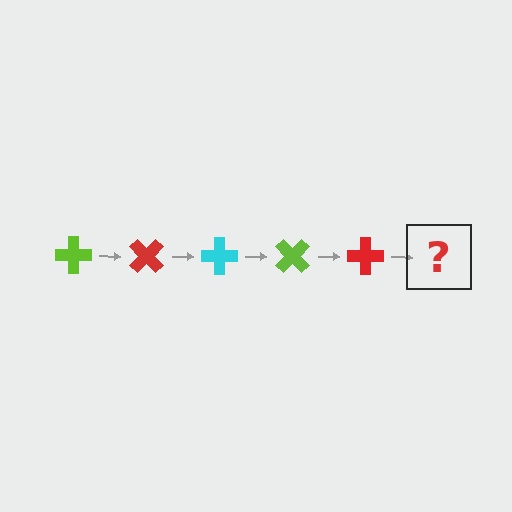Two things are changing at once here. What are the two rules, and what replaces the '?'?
The two rules are that it rotates 45 degrees each step and the color cycles through lime, red, and cyan. The '?' should be a cyan cross, rotated 225 degrees from the start.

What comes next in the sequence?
The next element should be a cyan cross, rotated 225 degrees from the start.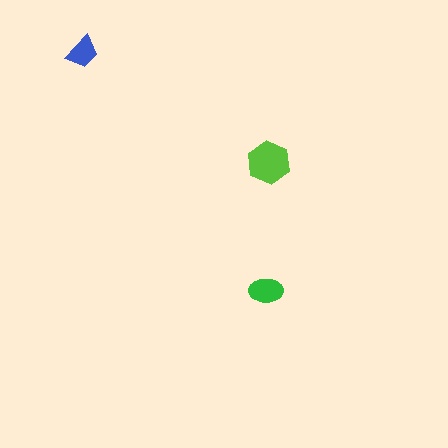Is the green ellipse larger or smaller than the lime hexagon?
Smaller.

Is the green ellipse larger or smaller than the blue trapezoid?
Larger.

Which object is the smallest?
The blue trapezoid.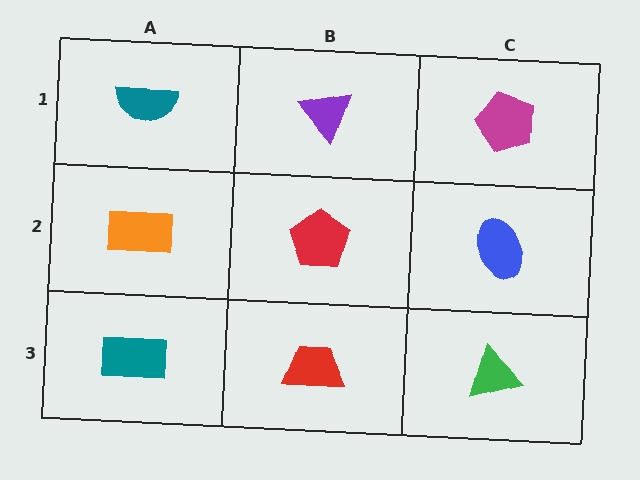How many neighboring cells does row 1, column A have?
2.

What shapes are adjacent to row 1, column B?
A red pentagon (row 2, column B), a teal semicircle (row 1, column A), a magenta pentagon (row 1, column C).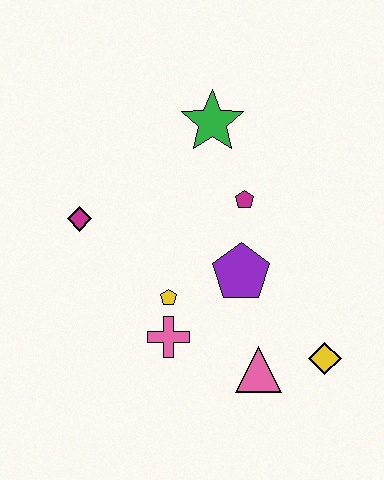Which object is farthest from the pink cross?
The green star is farthest from the pink cross.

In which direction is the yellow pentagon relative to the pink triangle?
The yellow pentagon is to the left of the pink triangle.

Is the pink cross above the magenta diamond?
No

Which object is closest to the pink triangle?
The yellow diamond is closest to the pink triangle.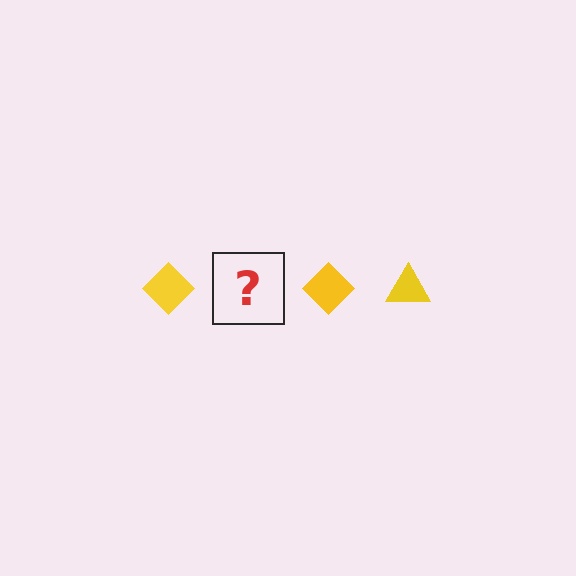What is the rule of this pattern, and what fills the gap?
The rule is that the pattern cycles through diamond, triangle shapes in yellow. The gap should be filled with a yellow triangle.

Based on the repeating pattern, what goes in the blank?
The blank should be a yellow triangle.